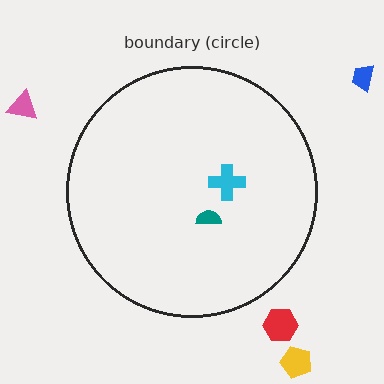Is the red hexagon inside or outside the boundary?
Outside.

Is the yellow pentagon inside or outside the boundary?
Outside.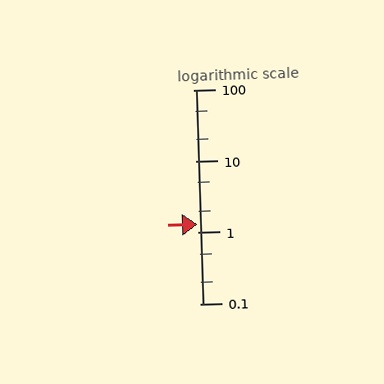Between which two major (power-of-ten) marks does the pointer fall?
The pointer is between 1 and 10.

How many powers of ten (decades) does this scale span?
The scale spans 3 decades, from 0.1 to 100.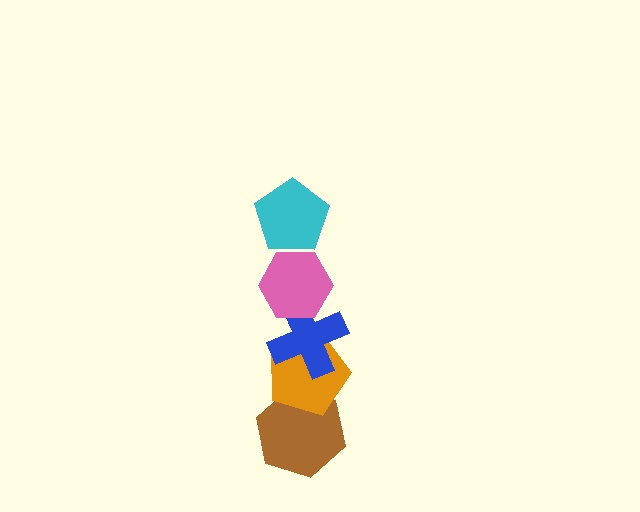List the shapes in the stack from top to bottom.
From top to bottom: the cyan pentagon, the pink hexagon, the blue cross, the orange pentagon, the brown hexagon.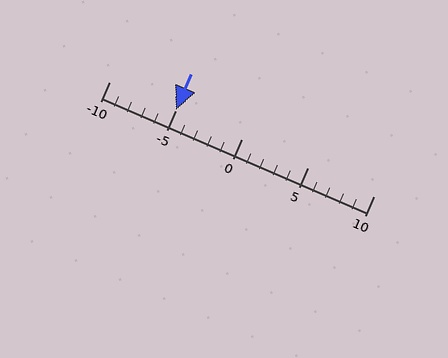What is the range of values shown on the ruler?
The ruler shows values from -10 to 10.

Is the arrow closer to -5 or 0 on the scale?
The arrow is closer to -5.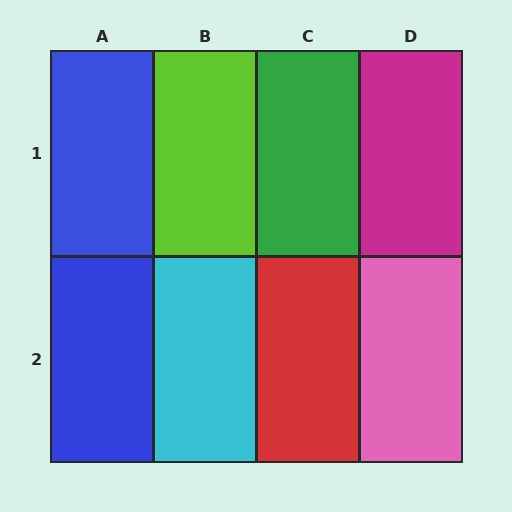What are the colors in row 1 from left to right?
Blue, lime, green, magenta.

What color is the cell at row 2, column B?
Cyan.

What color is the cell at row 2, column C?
Red.